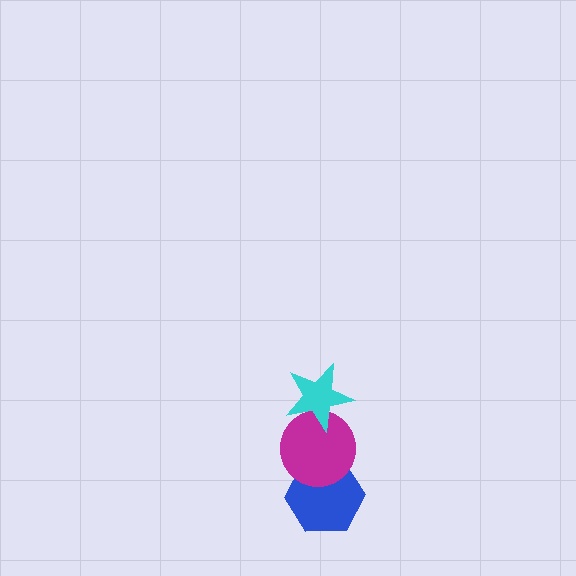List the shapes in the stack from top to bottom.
From top to bottom: the cyan star, the magenta circle, the blue hexagon.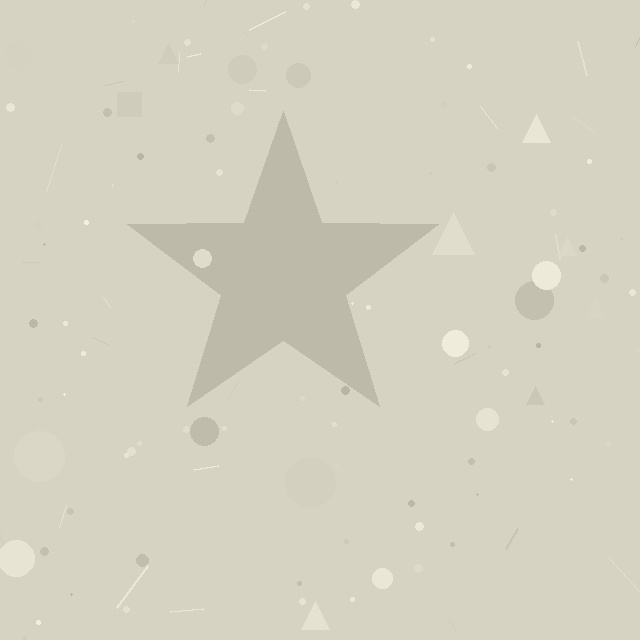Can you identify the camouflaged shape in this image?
The camouflaged shape is a star.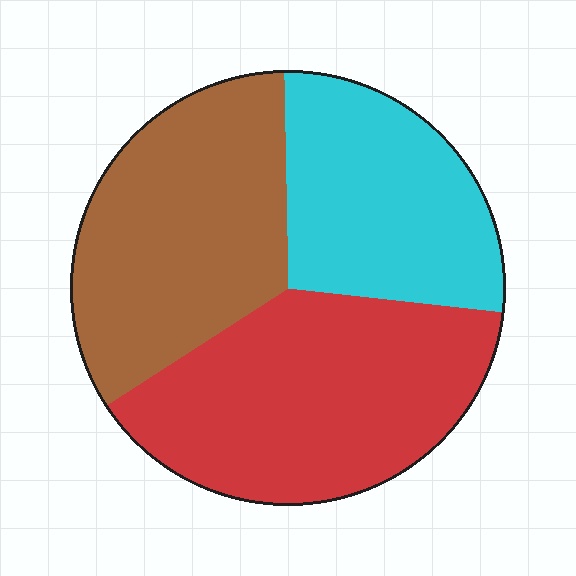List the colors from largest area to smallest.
From largest to smallest: red, brown, cyan.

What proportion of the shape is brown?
Brown takes up about one third (1/3) of the shape.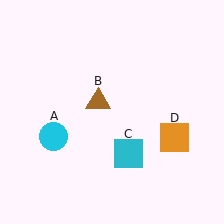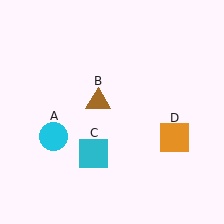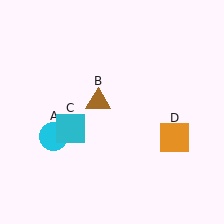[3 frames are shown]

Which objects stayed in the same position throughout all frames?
Cyan circle (object A) and brown triangle (object B) and orange square (object D) remained stationary.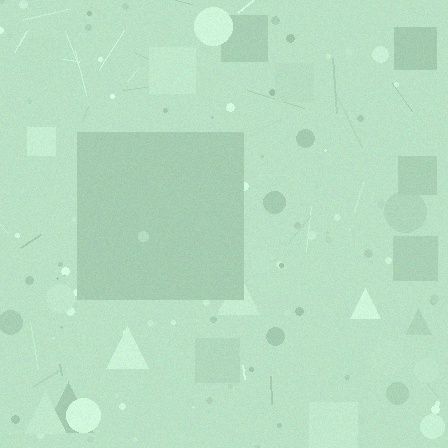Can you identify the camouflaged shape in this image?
The camouflaged shape is a square.